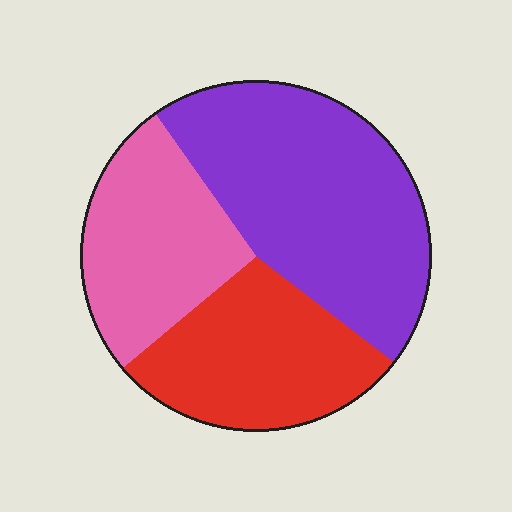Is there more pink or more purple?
Purple.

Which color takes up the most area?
Purple, at roughly 45%.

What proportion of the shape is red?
Red takes up about one quarter (1/4) of the shape.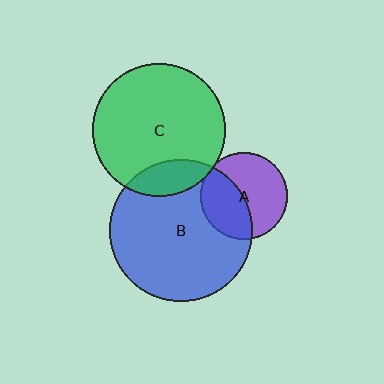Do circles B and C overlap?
Yes.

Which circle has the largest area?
Circle B (blue).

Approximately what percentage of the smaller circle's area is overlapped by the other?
Approximately 15%.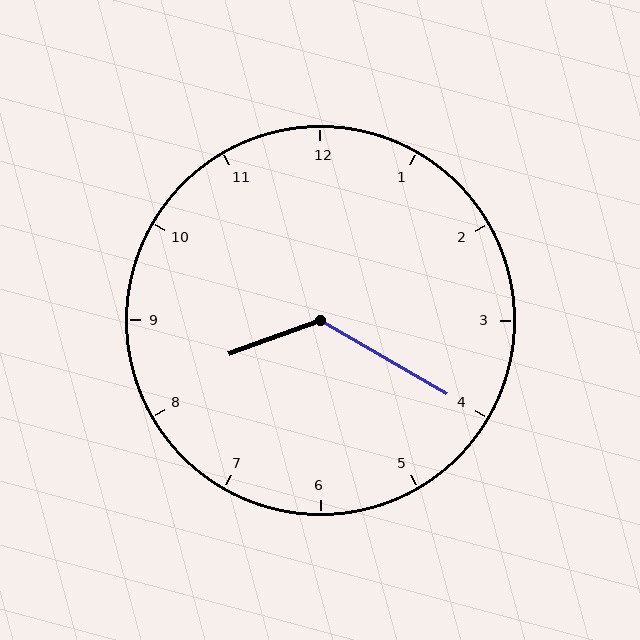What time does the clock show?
8:20.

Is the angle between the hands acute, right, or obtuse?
It is obtuse.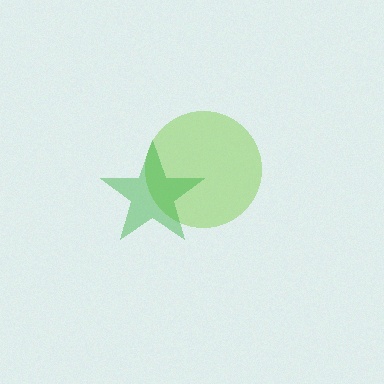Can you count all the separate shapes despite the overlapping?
Yes, there are 2 separate shapes.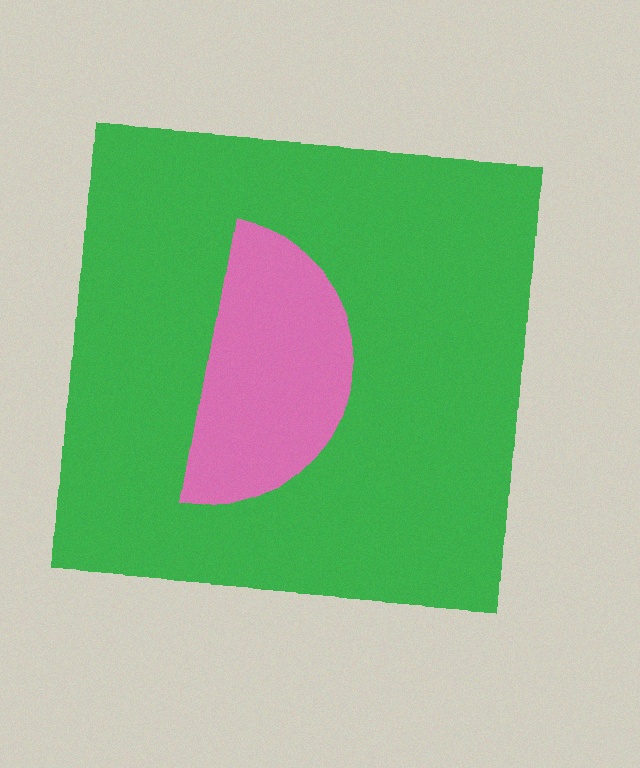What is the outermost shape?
The green square.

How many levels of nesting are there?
2.